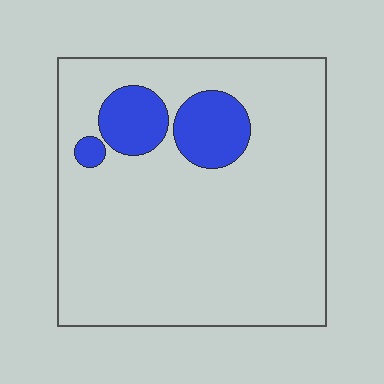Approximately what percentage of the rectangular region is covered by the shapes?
Approximately 15%.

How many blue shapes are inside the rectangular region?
3.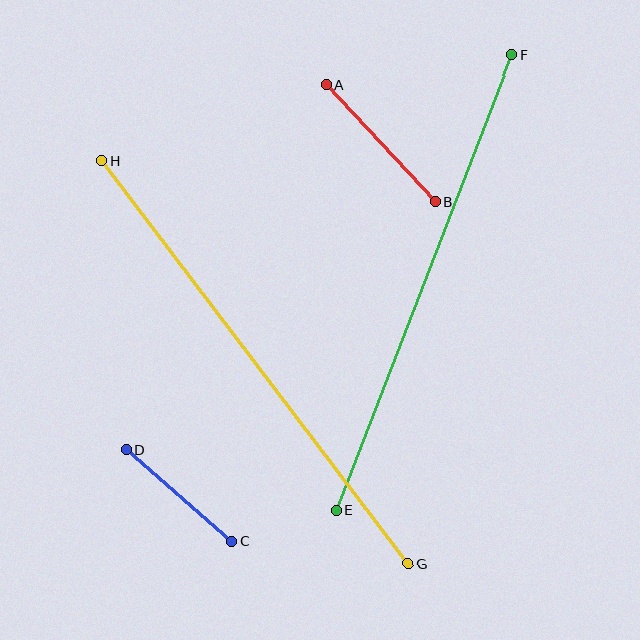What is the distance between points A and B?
The distance is approximately 160 pixels.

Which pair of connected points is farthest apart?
Points G and H are farthest apart.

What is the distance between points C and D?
The distance is approximately 140 pixels.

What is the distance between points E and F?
The distance is approximately 489 pixels.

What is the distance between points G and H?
The distance is approximately 506 pixels.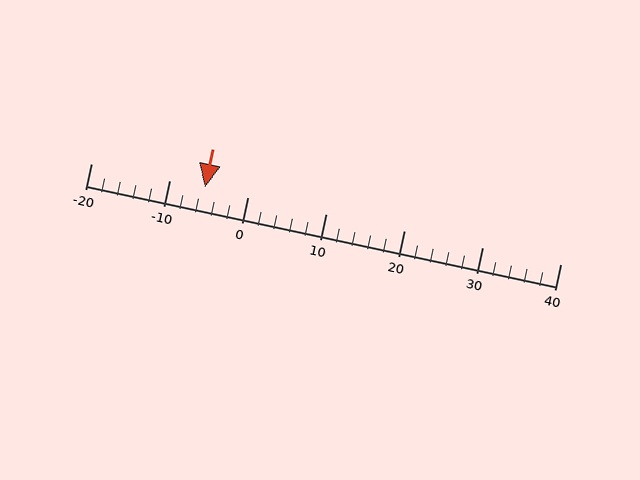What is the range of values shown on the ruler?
The ruler shows values from -20 to 40.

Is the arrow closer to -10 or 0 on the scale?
The arrow is closer to -10.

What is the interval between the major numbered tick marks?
The major tick marks are spaced 10 units apart.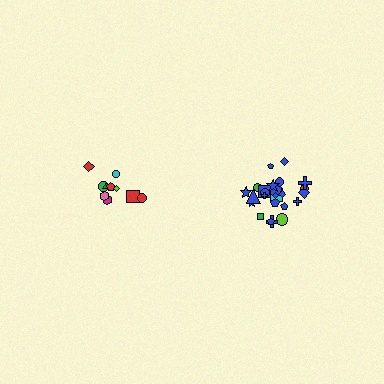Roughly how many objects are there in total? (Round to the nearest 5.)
Roughly 35 objects in total.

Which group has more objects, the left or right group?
The right group.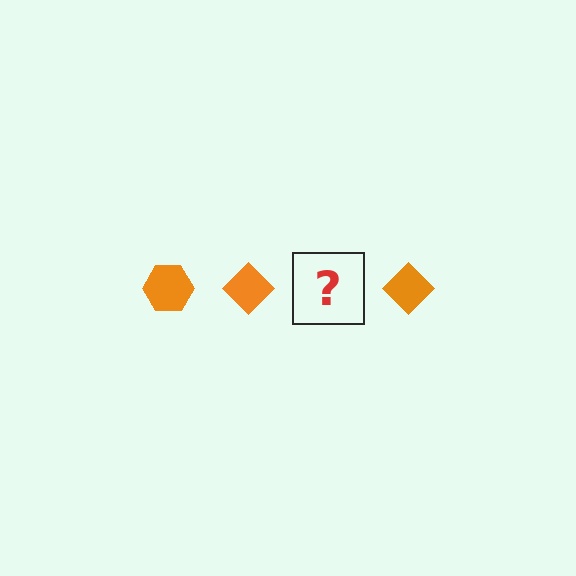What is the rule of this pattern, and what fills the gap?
The rule is that the pattern cycles through hexagon, diamond shapes in orange. The gap should be filled with an orange hexagon.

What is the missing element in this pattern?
The missing element is an orange hexagon.